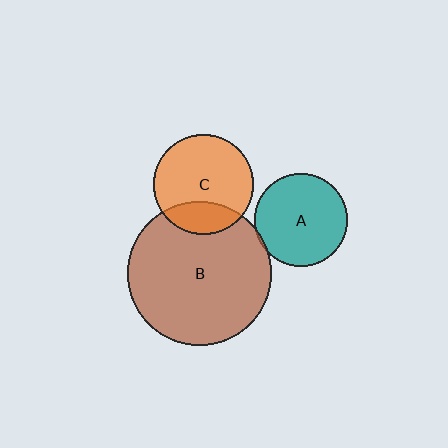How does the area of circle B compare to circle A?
Approximately 2.4 times.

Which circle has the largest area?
Circle B (brown).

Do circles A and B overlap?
Yes.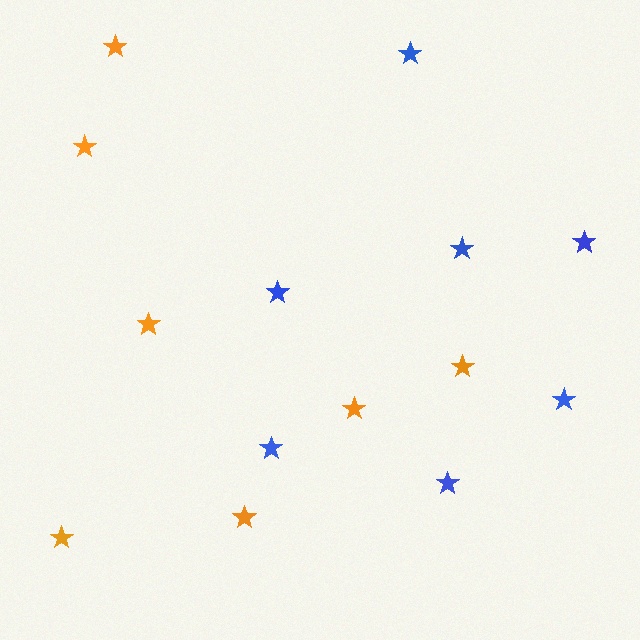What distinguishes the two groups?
There are 2 groups: one group of orange stars (7) and one group of blue stars (7).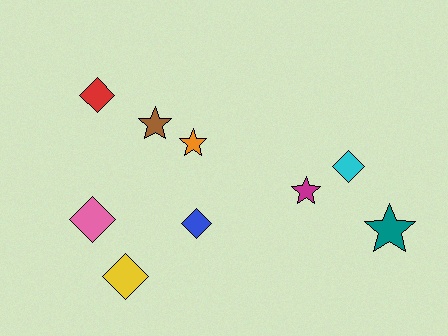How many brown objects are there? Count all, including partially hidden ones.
There is 1 brown object.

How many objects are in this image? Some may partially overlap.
There are 9 objects.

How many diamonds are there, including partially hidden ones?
There are 5 diamonds.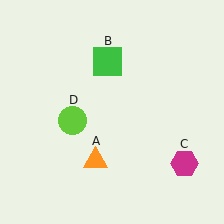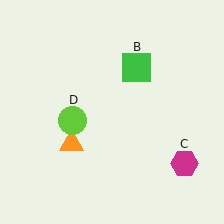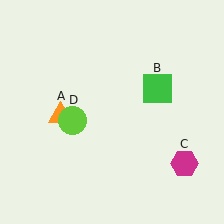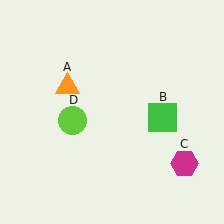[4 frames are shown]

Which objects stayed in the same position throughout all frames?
Magenta hexagon (object C) and lime circle (object D) remained stationary.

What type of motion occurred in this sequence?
The orange triangle (object A), green square (object B) rotated clockwise around the center of the scene.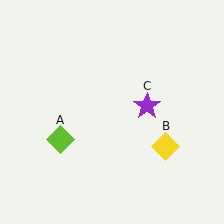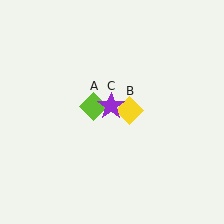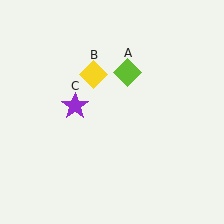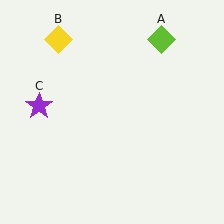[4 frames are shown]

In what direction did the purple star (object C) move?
The purple star (object C) moved left.